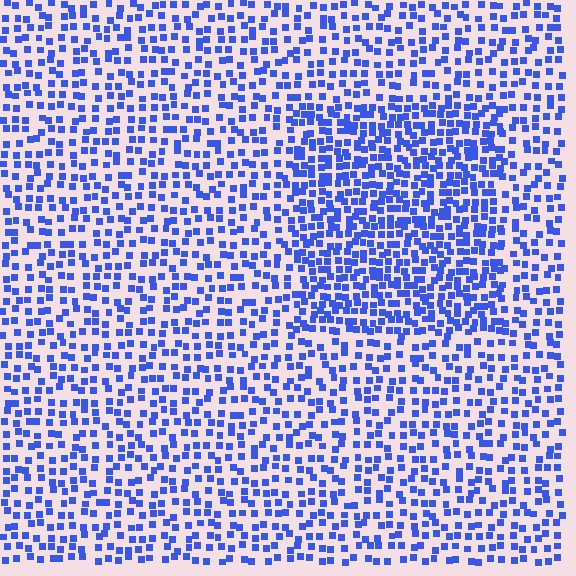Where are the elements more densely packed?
The elements are more densely packed inside the rectangle boundary.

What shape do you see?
I see a rectangle.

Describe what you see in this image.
The image contains small blue elements arranged at two different densities. A rectangle-shaped region is visible where the elements are more densely packed than the surrounding area.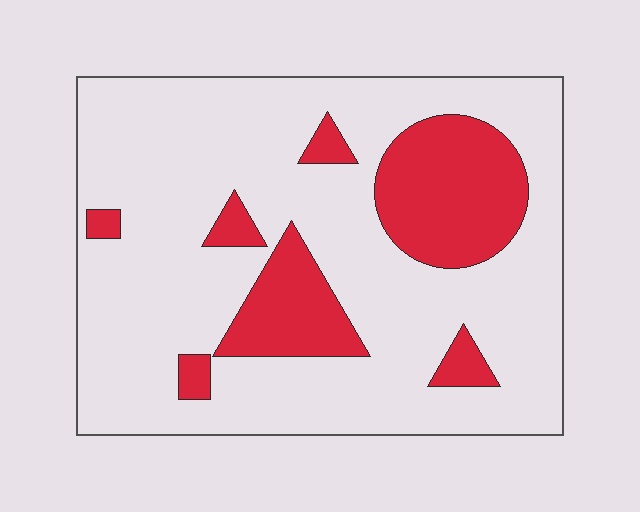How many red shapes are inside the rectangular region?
7.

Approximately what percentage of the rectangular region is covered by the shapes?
Approximately 20%.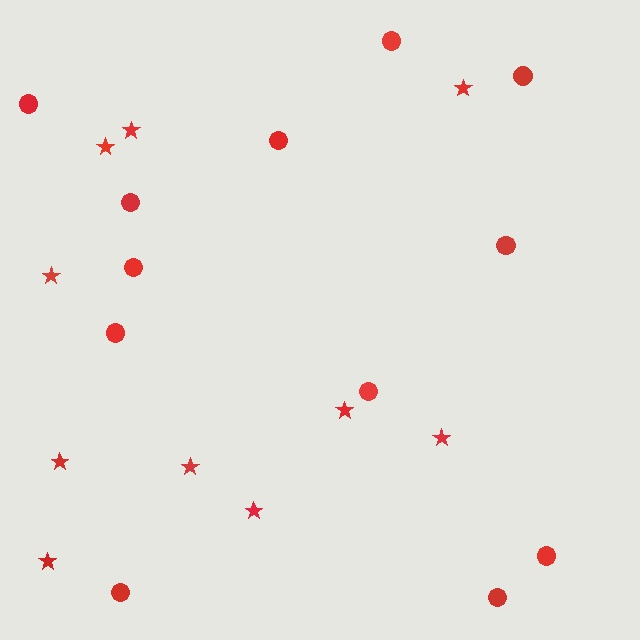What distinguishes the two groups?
There are 2 groups: one group of circles (12) and one group of stars (10).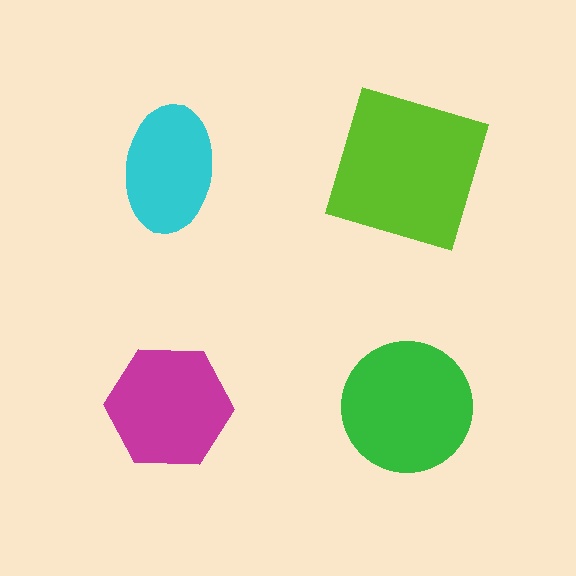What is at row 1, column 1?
A cyan ellipse.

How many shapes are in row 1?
2 shapes.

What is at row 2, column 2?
A green circle.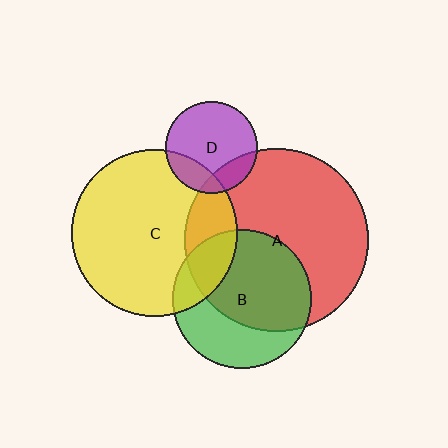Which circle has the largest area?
Circle A (red).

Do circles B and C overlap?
Yes.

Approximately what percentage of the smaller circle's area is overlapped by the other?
Approximately 20%.